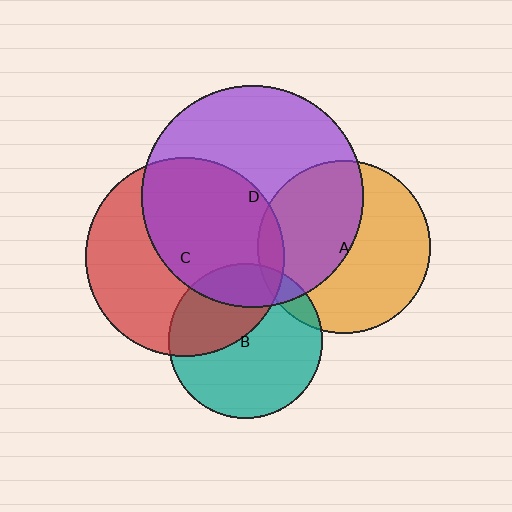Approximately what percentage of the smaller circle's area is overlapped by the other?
Approximately 20%.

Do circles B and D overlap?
Yes.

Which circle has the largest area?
Circle D (purple).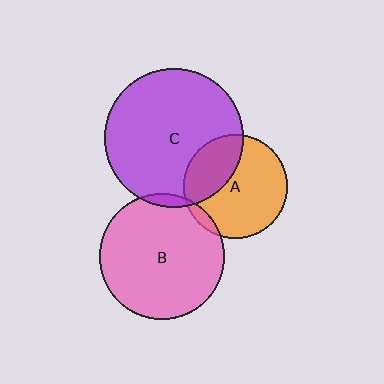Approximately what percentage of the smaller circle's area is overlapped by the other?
Approximately 35%.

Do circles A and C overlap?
Yes.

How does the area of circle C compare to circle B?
Approximately 1.2 times.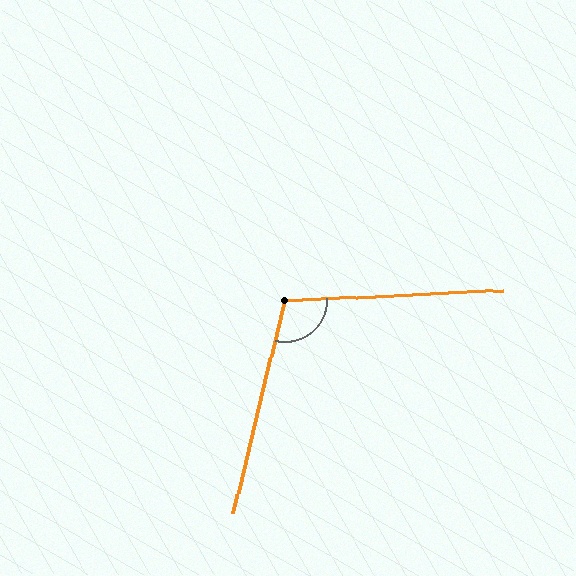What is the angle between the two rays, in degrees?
Approximately 106 degrees.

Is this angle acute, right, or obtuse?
It is obtuse.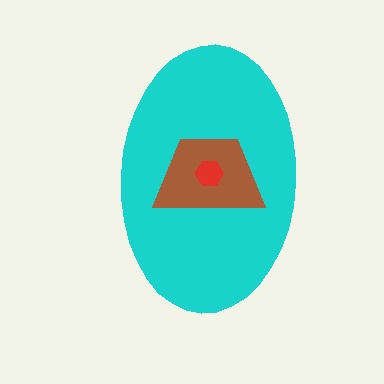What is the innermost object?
The red hexagon.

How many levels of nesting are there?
3.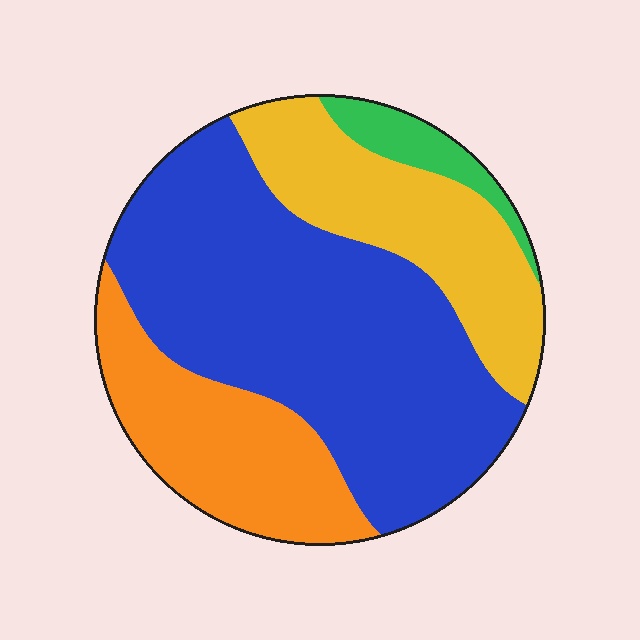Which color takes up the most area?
Blue, at roughly 50%.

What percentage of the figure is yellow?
Yellow takes up about one fifth (1/5) of the figure.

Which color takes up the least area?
Green, at roughly 5%.